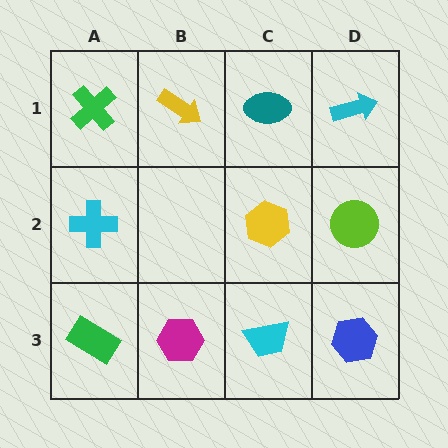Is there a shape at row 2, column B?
No, that cell is empty.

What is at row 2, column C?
A yellow hexagon.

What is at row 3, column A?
A green rectangle.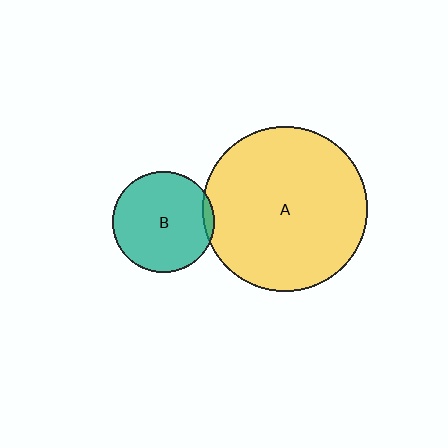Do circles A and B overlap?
Yes.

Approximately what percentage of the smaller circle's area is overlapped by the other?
Approximately 5%.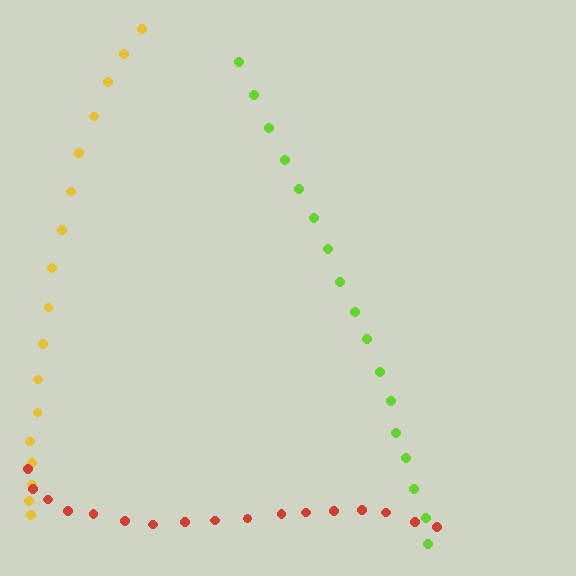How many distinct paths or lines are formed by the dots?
There are 3 distinct paths.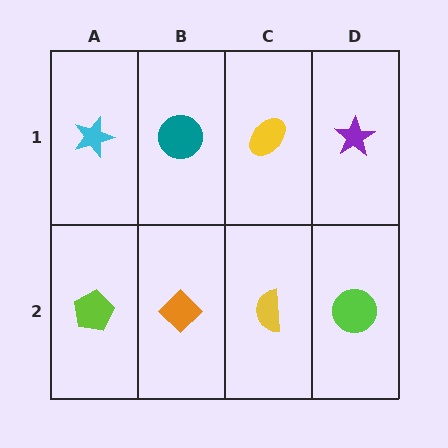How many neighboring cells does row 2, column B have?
3.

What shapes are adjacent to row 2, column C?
A yellow ellipse (row 1, column C), an orange diamond (row 2, column B), a lime circle (row 2, column D).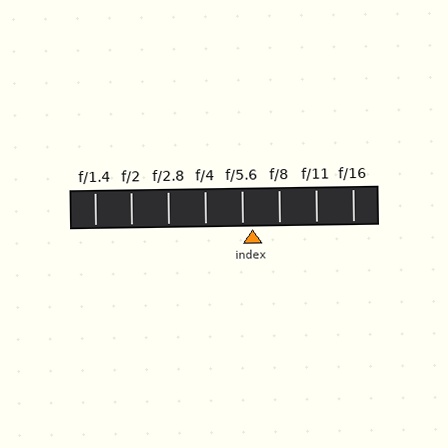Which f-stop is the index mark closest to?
The index mark is closest to f/5.6.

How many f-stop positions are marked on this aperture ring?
There are 8 f-stop positions marked.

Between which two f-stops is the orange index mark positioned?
The index mark is between f/5.6 and f/8.